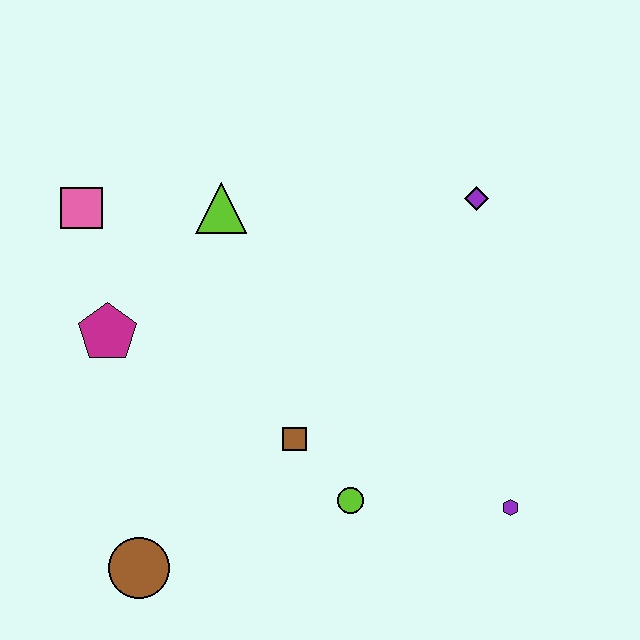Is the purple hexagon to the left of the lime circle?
No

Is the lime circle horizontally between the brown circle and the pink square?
No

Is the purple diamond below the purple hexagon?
No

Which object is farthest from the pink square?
The purple hexagon is farthest from the pink square.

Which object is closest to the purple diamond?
The lime triangle is closest to the purple diamond.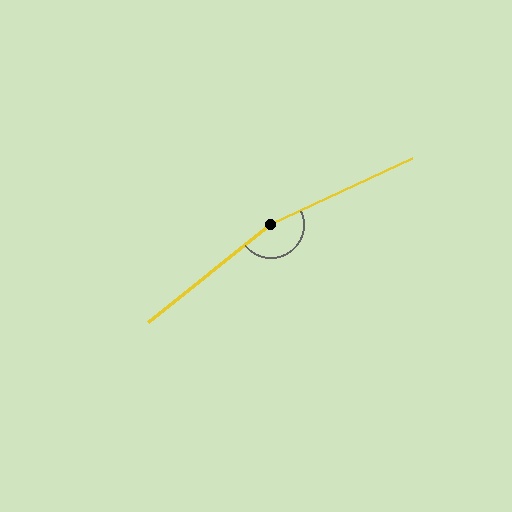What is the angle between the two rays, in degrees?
Approximately 166 degrees.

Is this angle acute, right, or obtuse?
It is obtuse.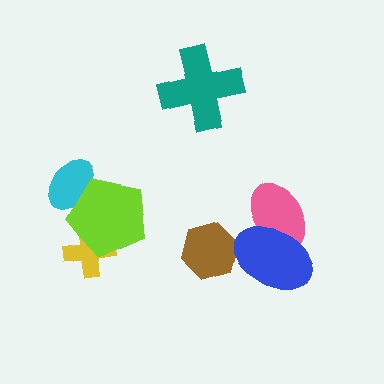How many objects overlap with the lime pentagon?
2 objects overlap with the lime pentagon.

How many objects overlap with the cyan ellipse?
1 object overlaps with the cyan ellipse.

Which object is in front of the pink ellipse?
The blue ellipse is in front of the pink ellipse.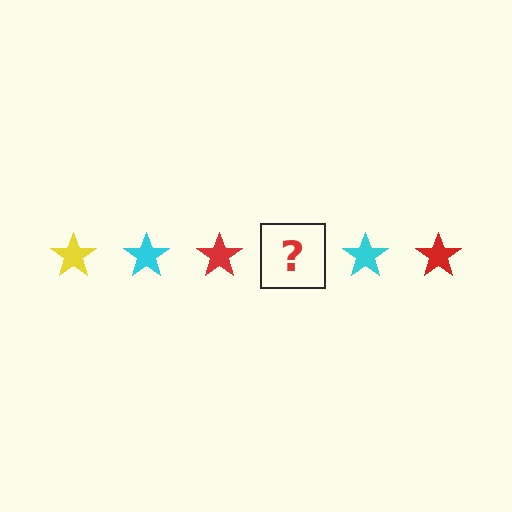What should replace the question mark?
The question mark should be replaced with a yellow star.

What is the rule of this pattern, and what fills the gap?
The rule is that the pattern cycles through yellow, cyan, red stars. The gap should be filled with a yellow star.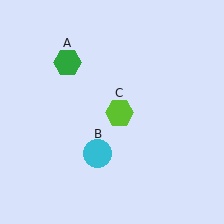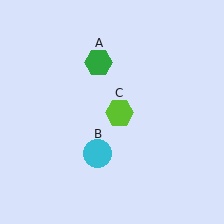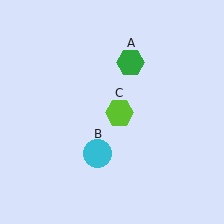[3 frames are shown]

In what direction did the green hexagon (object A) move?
The green hexagon (object A) moved right.